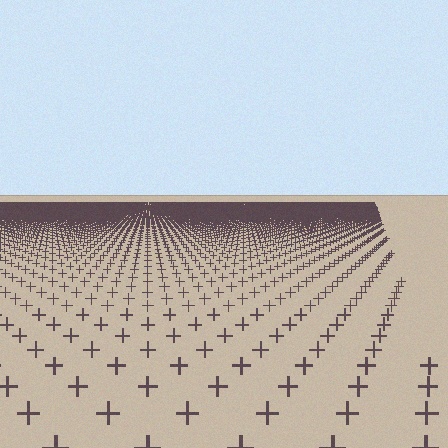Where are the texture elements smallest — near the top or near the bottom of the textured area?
Near the top.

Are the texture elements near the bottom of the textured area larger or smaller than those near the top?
Larger. Near the bottom, elements are closer to the viewer and appear at a bigger on-screen size.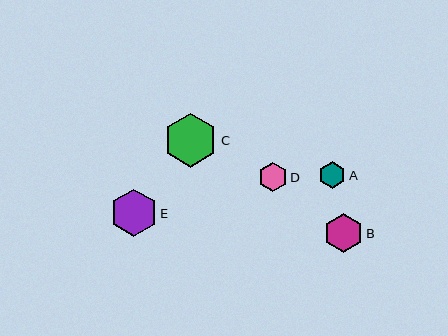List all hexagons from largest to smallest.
From largest to smallest: C, E, B, D, A.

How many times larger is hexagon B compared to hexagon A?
Hexagon B is approximately 1.4 times the size of hexagon A.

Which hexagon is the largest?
Hexagon C is the largest with a size of approximately 54 pixels.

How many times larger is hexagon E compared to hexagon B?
Hexagon E is approximately 1.2 times the size of hexagon B.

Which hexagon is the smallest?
Hexagon A is the smallest with a size of approximately 27 pixels.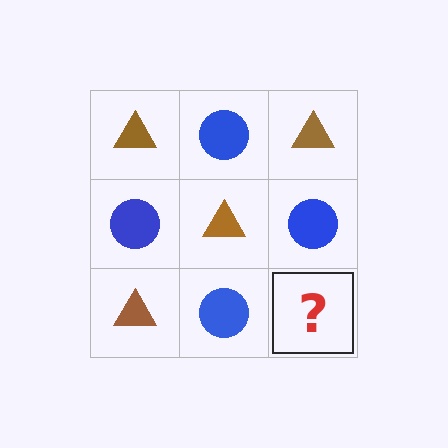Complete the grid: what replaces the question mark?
The question mark should be replaced with a brown triangle.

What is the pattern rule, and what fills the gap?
The rule is that it alternates brown triangle and blue circle in a checkerboard pattern. The gap should be filled with a brown triangle.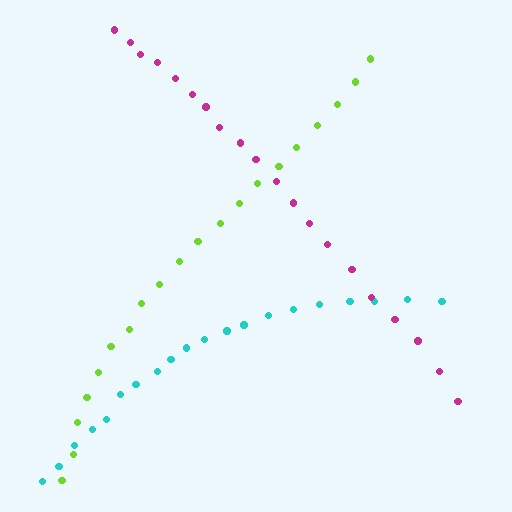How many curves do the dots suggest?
There are 3 distinct paths.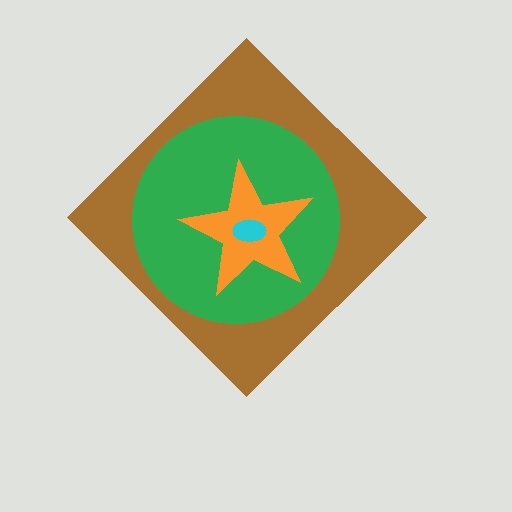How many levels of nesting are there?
4.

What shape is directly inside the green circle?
The orange star.